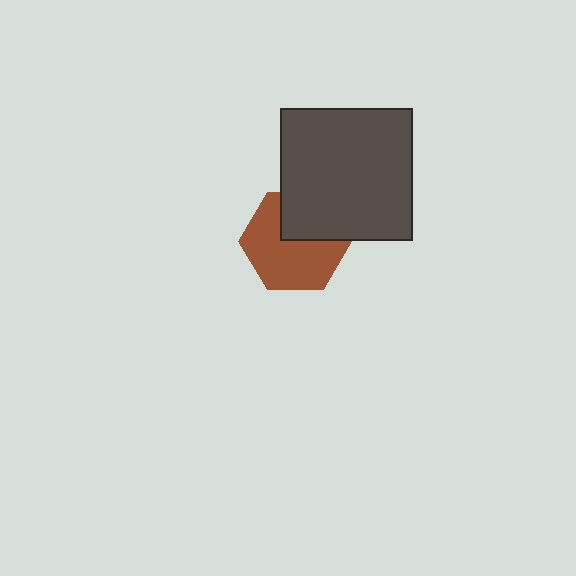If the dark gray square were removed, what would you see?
You would see the complete brown hexagon.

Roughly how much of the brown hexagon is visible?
Most of it is visible (roughly 65%).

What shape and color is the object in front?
The object in front is a dark gray square.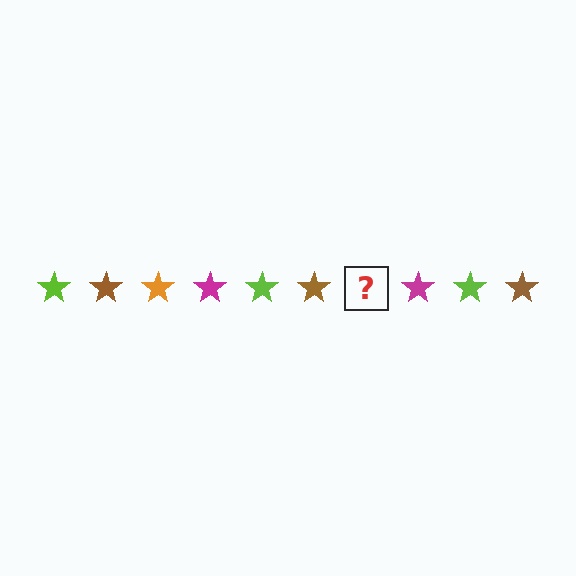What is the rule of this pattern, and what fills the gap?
The rule is that the pattern cycles through lime, brown, orange, magenta stars. The gap should be filled with an orange star.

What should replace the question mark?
The question mark should be replaced with an orange star.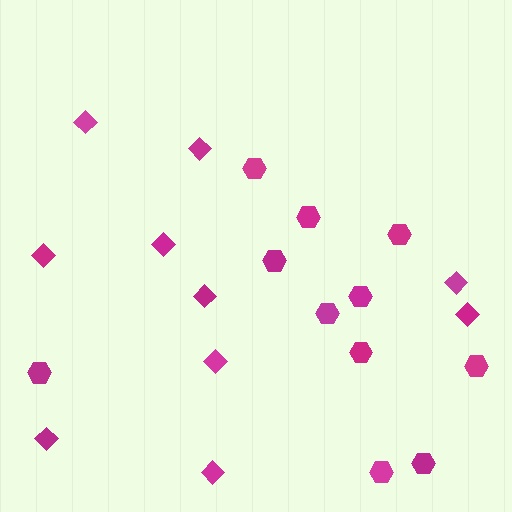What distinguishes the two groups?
There are 2 groups: one group of diamonds (10) and one group of hexagons (11).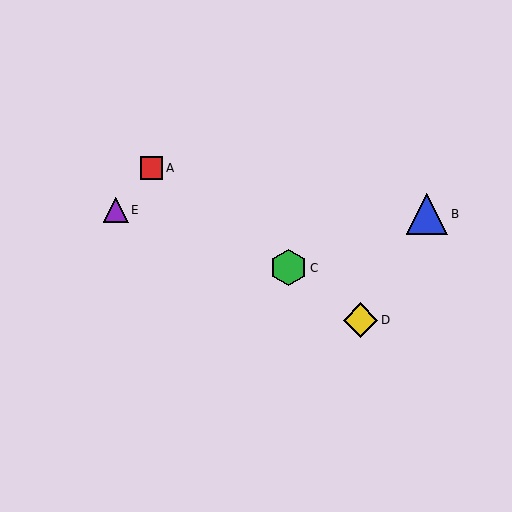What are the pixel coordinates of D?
Object D is at (360, 320).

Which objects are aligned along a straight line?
Objects A, C, D are aligned along a straight line.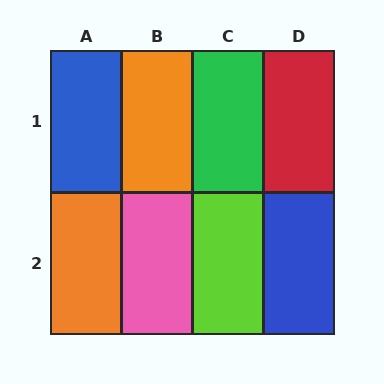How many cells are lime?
1 cell is lime.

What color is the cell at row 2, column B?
Pink.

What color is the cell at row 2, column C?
Lime.